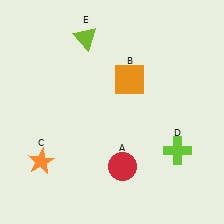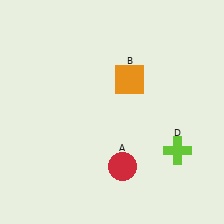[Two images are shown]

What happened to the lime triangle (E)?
The lime triangle (E) was removed in Image 2. It was in the top-left area of Image 1.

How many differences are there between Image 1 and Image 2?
There are 2 differences between the two images.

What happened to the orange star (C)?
The orange star (C) was removed in Image 2. It was in the bottom-left area of Image 1.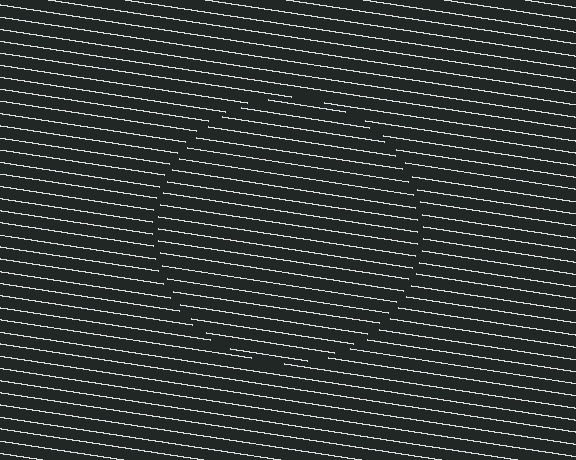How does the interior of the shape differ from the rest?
The interior of the shape contains the same grating, shifted by half a period — the contour is defined by the phase discontinuity where line-ends from the inner and outer gratings abut.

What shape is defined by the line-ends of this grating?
An illusory circle. The interior of the shape contains the same grating, shifted by half a period — the contour is defined by the phase discontinuity where line-ends from the inner and outer gratings abut.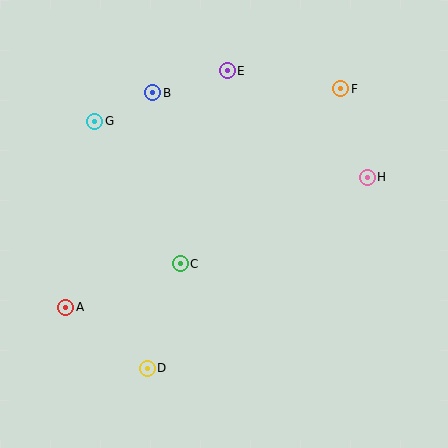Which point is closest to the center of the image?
Point C at (180, 264) is closest to the center.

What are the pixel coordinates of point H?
Point H is at (367, 177).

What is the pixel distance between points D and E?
The distance between D and E is 308 pixels.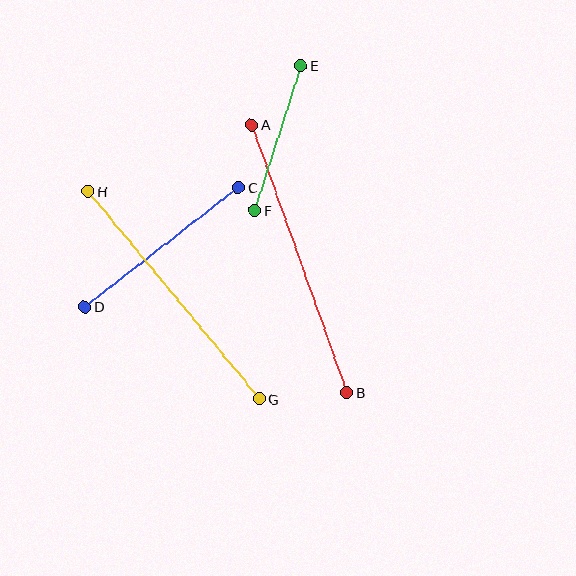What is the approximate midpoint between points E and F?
The midpoint is at approximately (278, 138) pixels.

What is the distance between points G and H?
The distance is approximately 268 pixels.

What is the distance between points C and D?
The distance is approximately 195 pixels.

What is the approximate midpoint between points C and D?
The midpoint is at approximately (162, 247) pixels.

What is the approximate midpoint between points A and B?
The midpoint is at approximately (299, 259) pixels.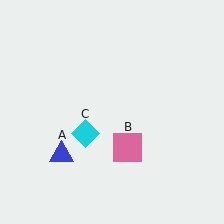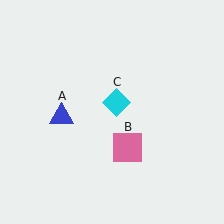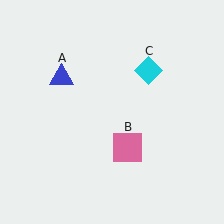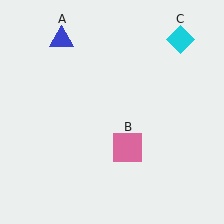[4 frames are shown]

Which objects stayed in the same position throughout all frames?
Pink square (object B) remained stationary.